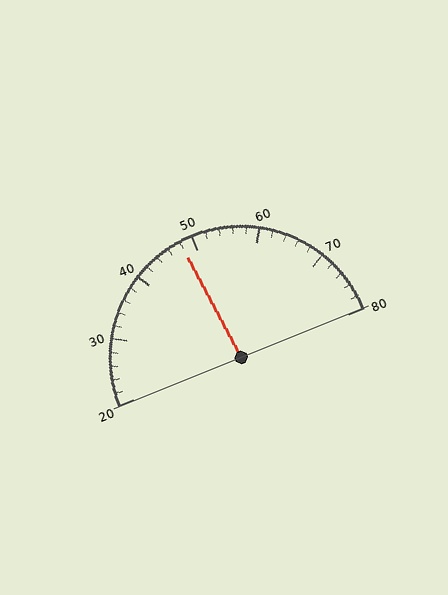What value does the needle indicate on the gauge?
The needle indicates approximately 48.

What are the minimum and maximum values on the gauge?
The gauge ranges from 20 to 80.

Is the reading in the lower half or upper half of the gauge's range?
The reading is in the lower half of the range (20 to 80).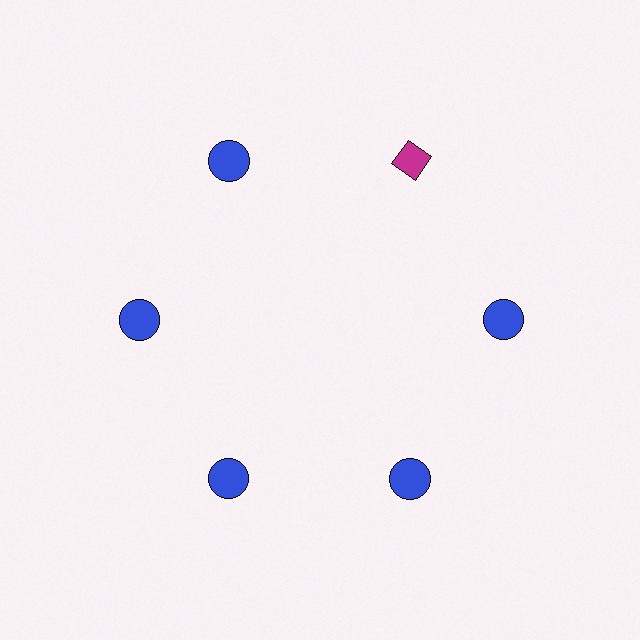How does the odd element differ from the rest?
It differs in both color (magenta instead of blue) and shape (diamond instead of circle).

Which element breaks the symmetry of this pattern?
The magenta diamond at roughly the 1 o'clock position breaks the symmetry. All other shapes are blue circles.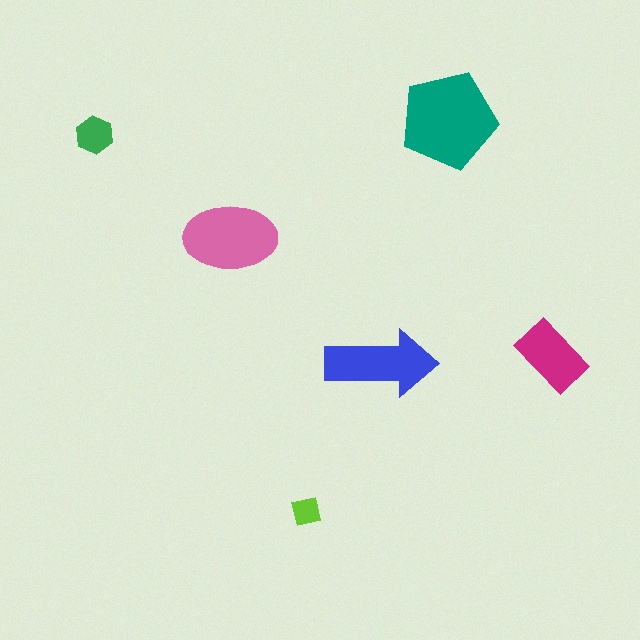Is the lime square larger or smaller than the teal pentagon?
Smaller.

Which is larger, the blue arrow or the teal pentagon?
The teal pentagon.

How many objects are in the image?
There are 6 objects in the image.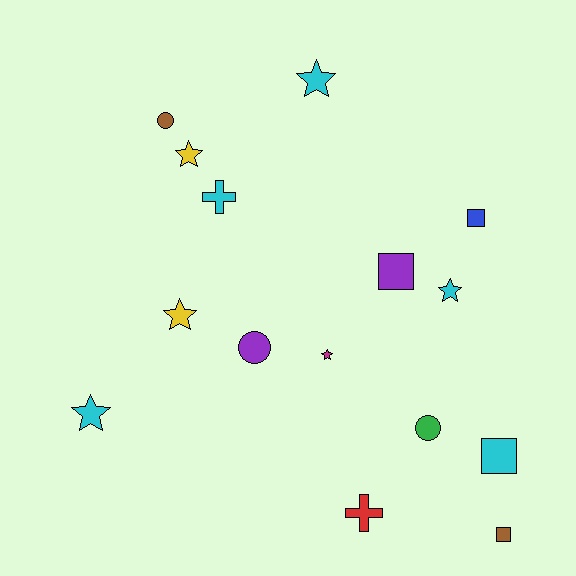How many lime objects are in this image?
There are no lime objects.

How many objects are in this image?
There are 15 objects.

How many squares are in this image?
There are 4 squares.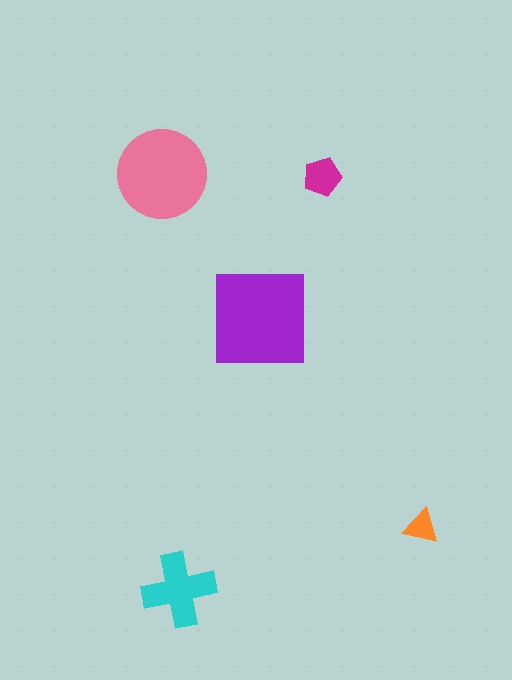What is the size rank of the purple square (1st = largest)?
1st.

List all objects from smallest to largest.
The orange triangle, the magenta pentagon, the cyan cross, the pink circle, the purple square.